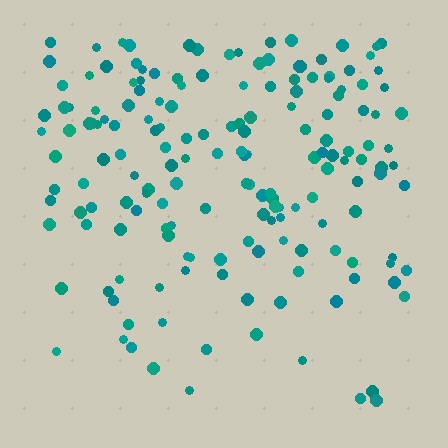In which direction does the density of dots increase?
From bottom to top, with the top side densest.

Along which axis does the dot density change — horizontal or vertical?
Vertical.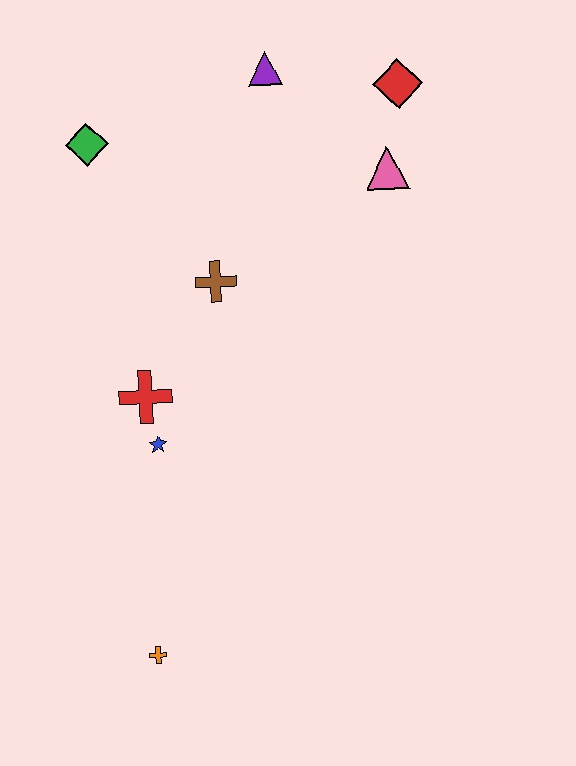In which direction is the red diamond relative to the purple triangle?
The red diamond is to the right of the purple triangle.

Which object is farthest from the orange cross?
The red diamond is farthest from the orange cross.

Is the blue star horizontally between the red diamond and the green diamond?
Yes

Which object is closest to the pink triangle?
The red diamond is closest to the pink triangle.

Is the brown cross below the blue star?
No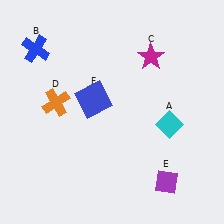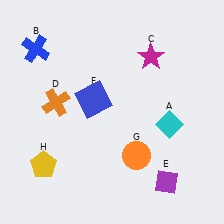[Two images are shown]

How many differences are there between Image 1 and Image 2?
There are 2 differences between the two images.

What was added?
An orange circle (G), a yellow pentagon (H) were added in Image 2.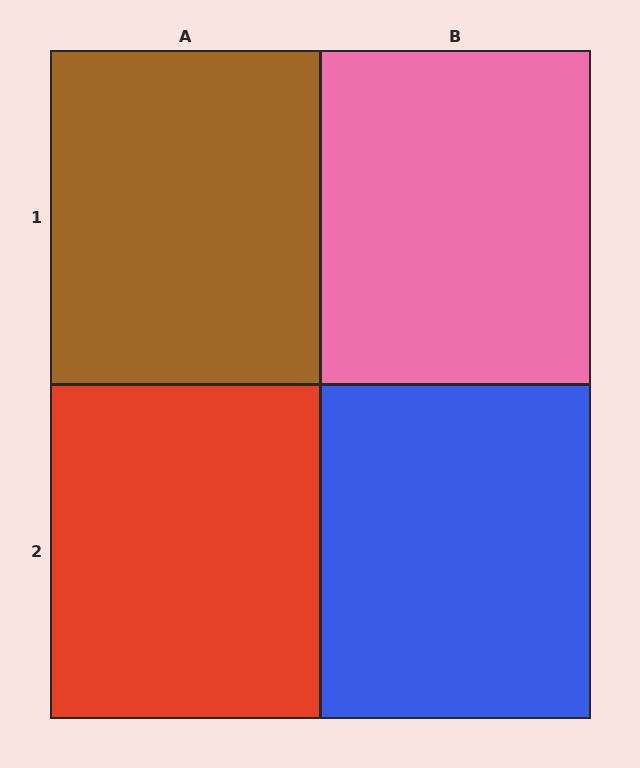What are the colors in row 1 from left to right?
Brown, pink.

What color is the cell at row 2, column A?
Red.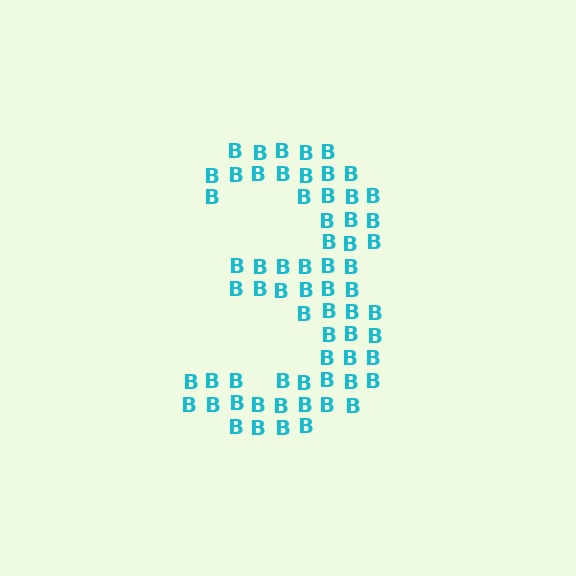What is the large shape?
The large shape is the digit 3.